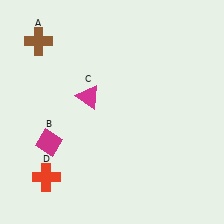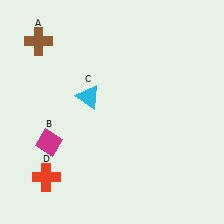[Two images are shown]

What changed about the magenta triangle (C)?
In Image 1, C is magenta. In Image 2, it changed to cyan.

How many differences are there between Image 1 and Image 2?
There is 1 difference between the two images.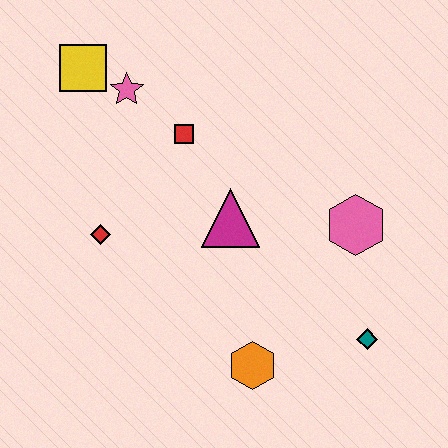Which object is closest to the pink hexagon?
The teal diamond is closest to the pink hexagon.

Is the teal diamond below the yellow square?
Yes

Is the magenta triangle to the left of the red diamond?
No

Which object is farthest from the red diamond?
The teal diamond is farthest from the red diamond.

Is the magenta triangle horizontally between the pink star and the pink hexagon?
Yes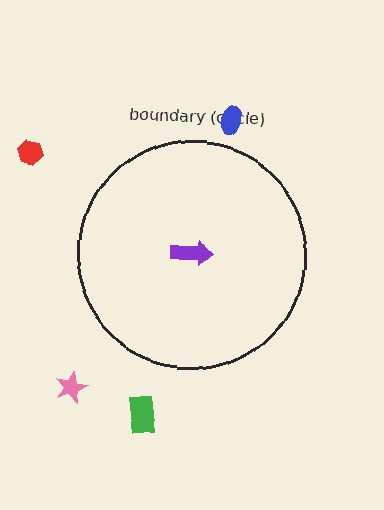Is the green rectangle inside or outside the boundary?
Outside.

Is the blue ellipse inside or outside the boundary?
Outside.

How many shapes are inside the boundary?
1 inside, 4 outside.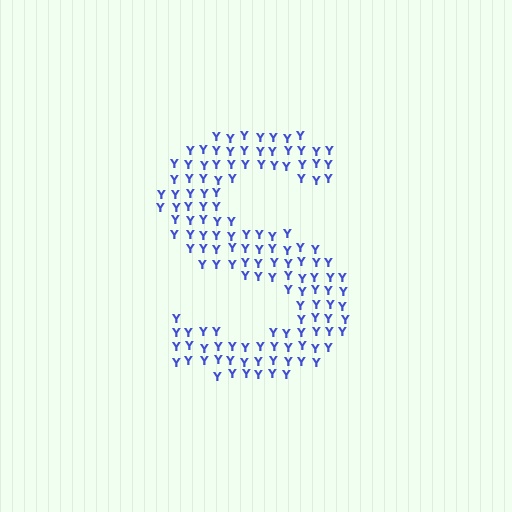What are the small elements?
The small elements are letter Y's.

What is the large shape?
The large shape is the letter S.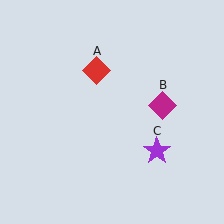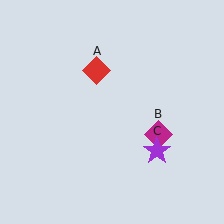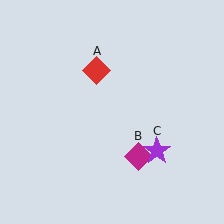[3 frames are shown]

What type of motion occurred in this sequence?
The magenta diamond (object B) rotated clockwise around the center of the scene.